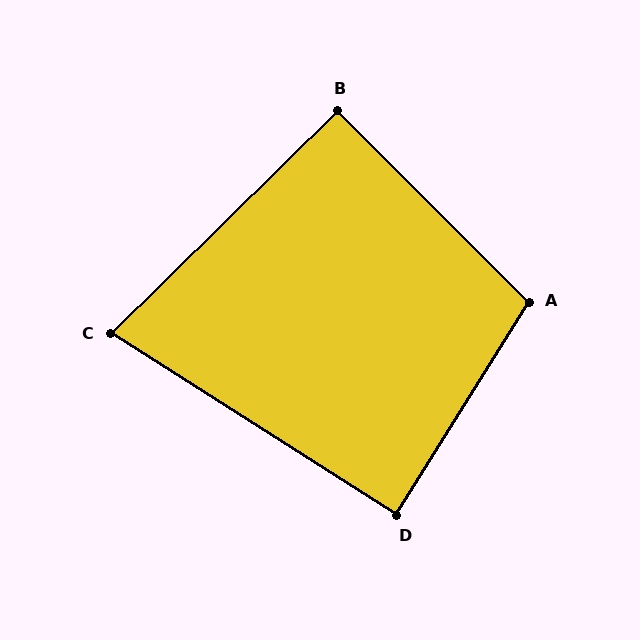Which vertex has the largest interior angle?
A, at approximately 103 degrees.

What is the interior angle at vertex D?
Approximately 89 degrees (approximately right).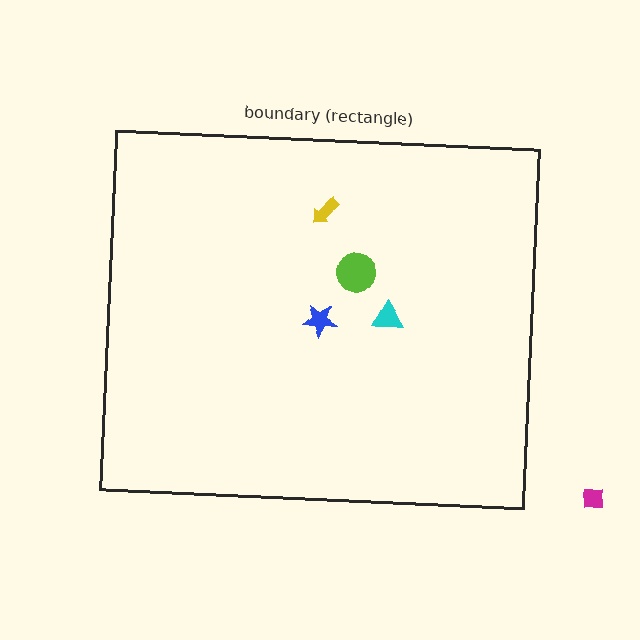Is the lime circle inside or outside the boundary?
Inside.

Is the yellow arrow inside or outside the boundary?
Inside.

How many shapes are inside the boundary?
4 inside, 1 outside.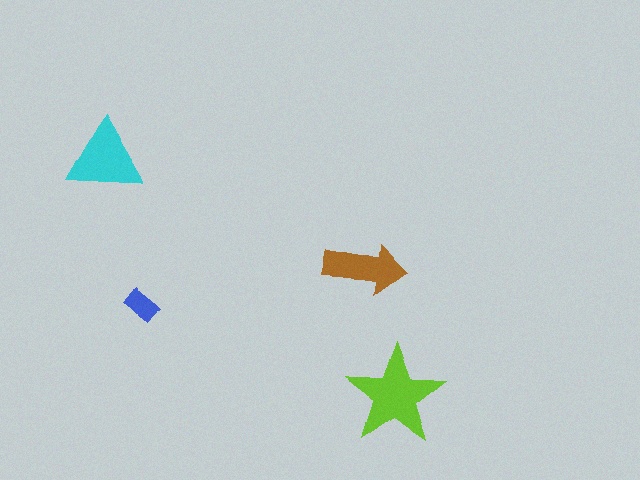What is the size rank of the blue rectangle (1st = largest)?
4th.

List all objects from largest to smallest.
The lime star, the cyan triangle, the brown arrow, the blue rectangle.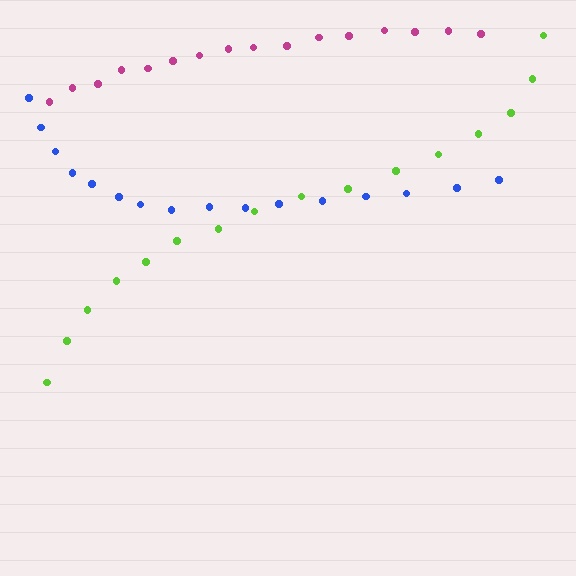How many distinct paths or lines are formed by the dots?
There are 3 distinct paths.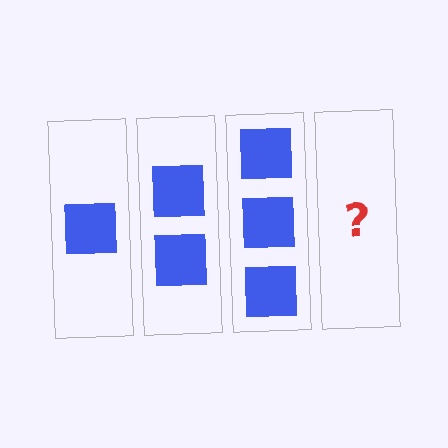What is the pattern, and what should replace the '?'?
The pattern is that each step adds one more square. The '?' should be 4 squares.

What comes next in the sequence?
The next element should be 4 squares.